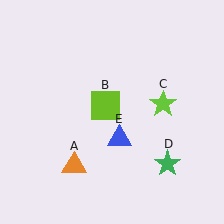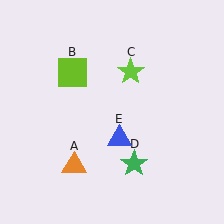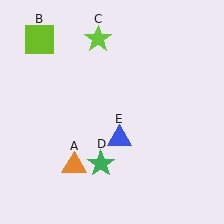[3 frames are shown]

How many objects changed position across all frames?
3 objects changed position: lime square (object B), lime star (object C), green star (object D).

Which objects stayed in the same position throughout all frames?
Orange triangle (object A) and blue triangle (object E) remained stationary.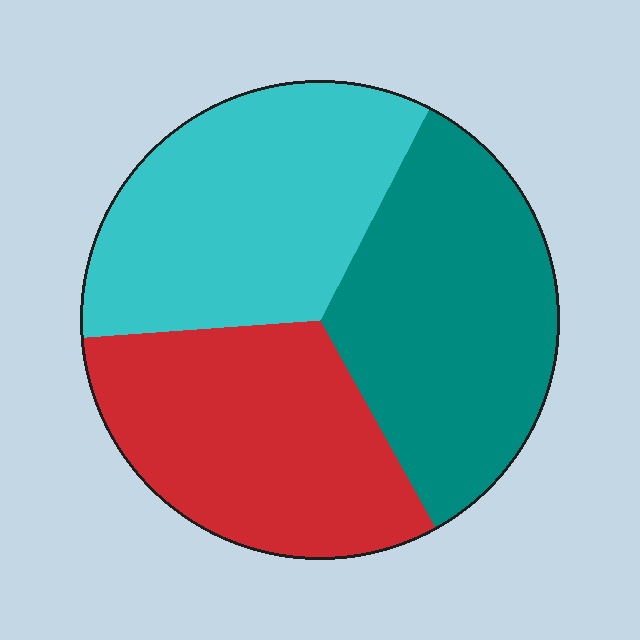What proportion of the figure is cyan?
Cyan covers around 35% of the figure.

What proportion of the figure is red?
Red takes up about one third (1/3) of the figure.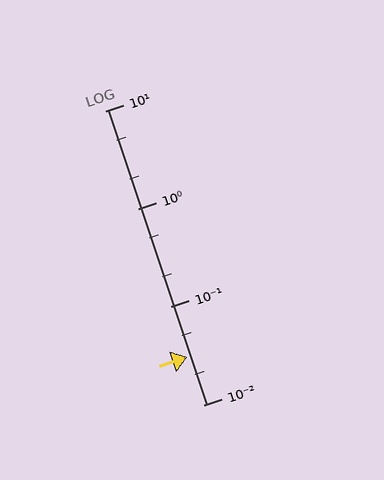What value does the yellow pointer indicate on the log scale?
The pointer indicates approximately 0.031.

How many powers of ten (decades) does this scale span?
The scale spans 3 decades, from 0.01 to 10.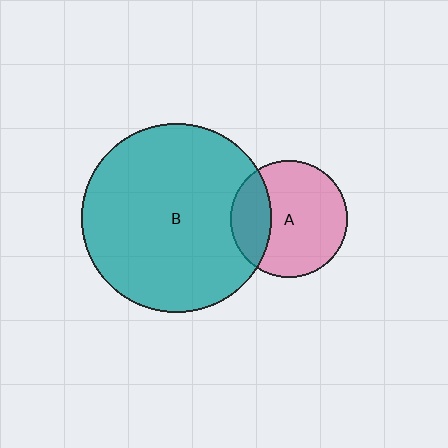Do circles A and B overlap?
Yes.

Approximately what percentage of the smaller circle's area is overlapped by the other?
Approximately 25%.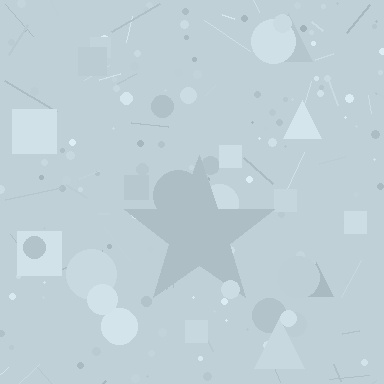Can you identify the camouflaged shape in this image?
The camouflaged shape is a star.